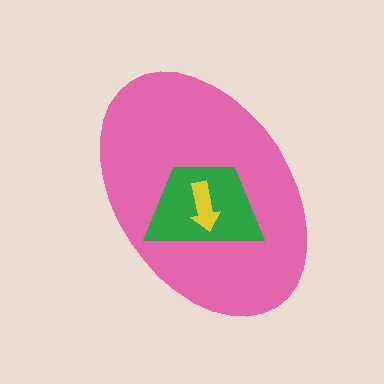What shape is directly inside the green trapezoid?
The yellow arrow.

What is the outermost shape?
The pink ellipse.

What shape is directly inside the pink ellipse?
The green trapezoid.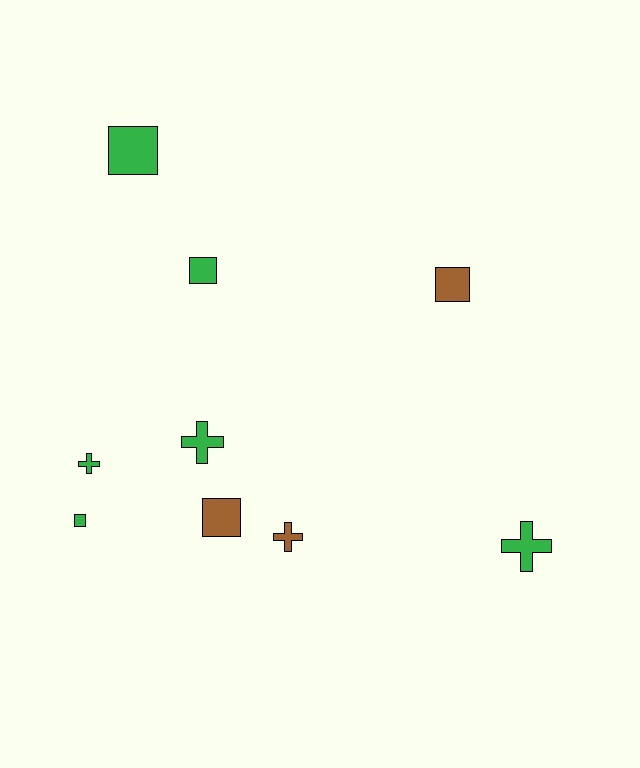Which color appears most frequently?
Green, with 6 objects.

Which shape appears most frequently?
Square, with 5 objects.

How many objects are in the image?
There are 9 objects.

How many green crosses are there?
There are 3 green crosses.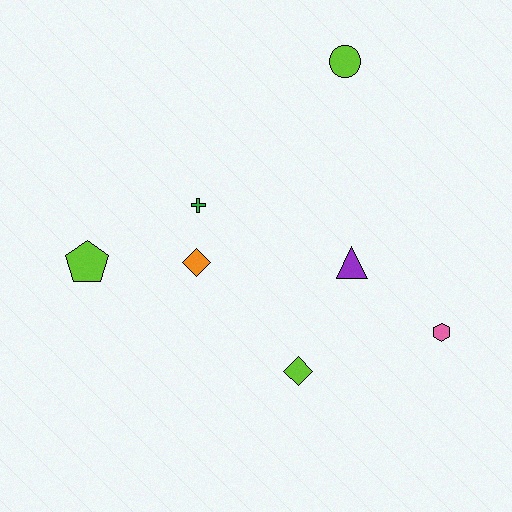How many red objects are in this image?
There are no red objects.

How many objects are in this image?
There are 7 objects.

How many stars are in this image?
There are no stars.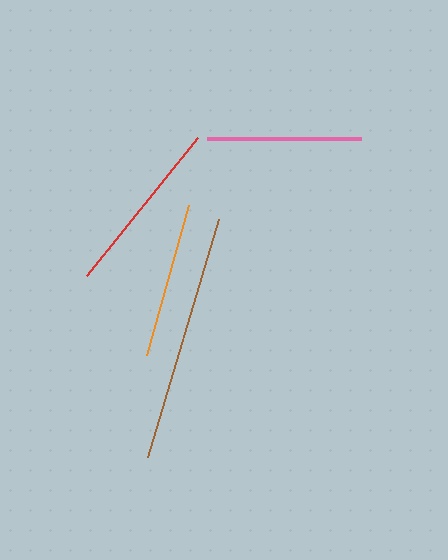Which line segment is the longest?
The brown line is the longest at approximately 248 pixels.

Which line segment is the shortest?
The pink line is the shortest at approximately 154 pixels.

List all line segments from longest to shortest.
From longest to shortest: brown, red, orange, pink.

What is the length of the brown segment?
The brown segment is approximately 248 pixels long.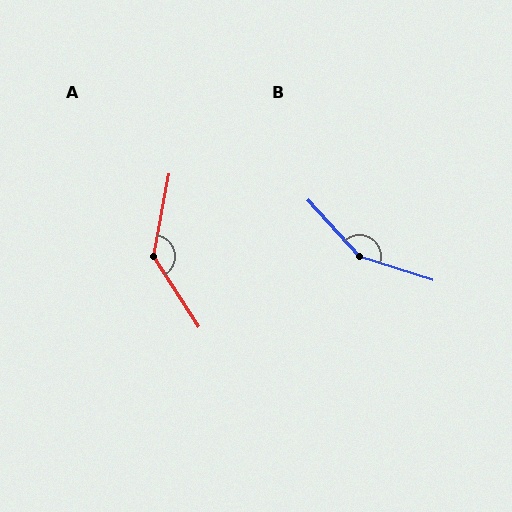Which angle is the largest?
B, at approximately 150 degrees.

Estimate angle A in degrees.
Approximately 136 degrees.